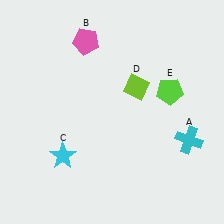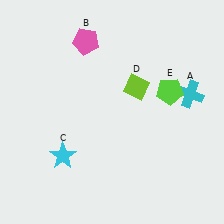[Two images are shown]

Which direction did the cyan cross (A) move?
The cyan cross (A) moved up.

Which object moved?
The cyan cross (A) moved up.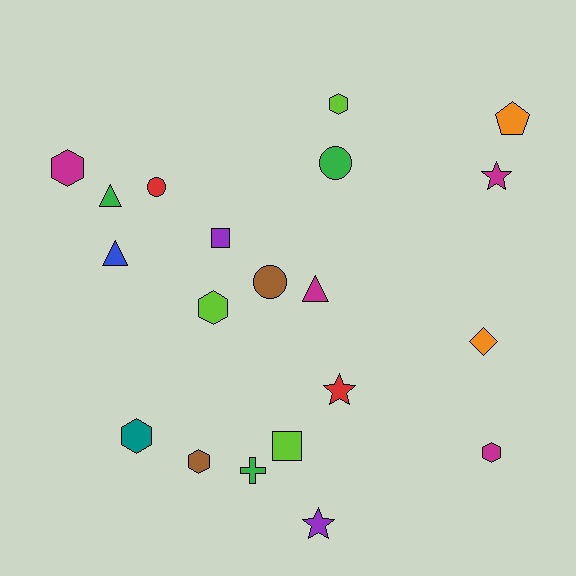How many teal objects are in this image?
There is 1 teal object.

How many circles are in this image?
There are 3 circles.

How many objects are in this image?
There are 20 objects.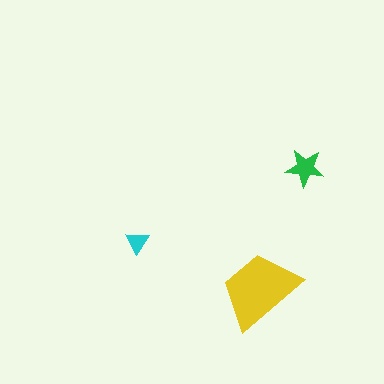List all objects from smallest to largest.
The cyan triangle, the green star, the yellow trapezoid.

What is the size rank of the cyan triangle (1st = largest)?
3rd.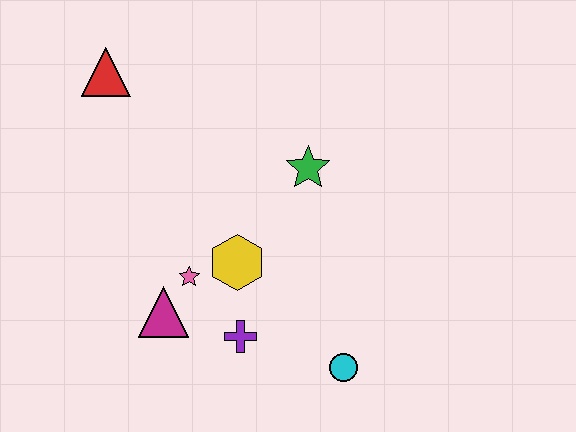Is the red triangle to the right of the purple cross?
No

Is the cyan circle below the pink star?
Yes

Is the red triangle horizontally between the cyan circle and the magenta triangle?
No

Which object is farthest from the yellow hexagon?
The red triangle is farthest from the yellow hexagon.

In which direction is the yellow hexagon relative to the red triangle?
The yellow hexagon is below the red triangle.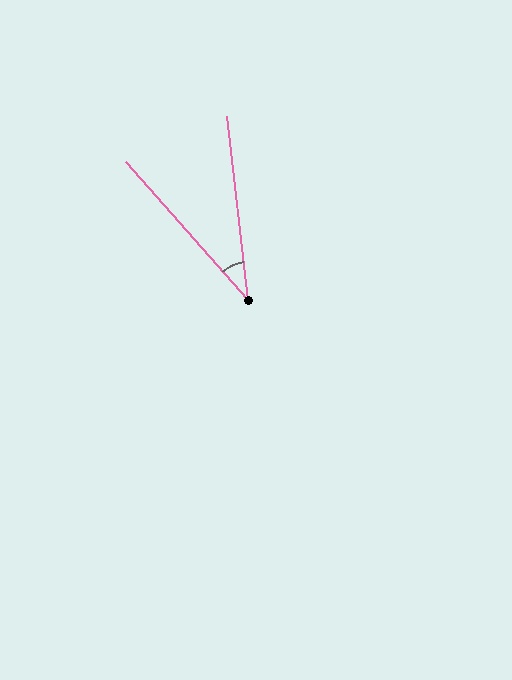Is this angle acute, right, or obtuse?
It is acute.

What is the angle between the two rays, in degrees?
Approximately 35 degrees.